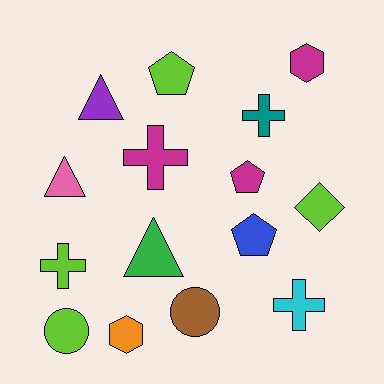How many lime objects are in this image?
There are 4 lime objects.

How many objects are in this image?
There are 15 objects.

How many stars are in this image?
There are no stars.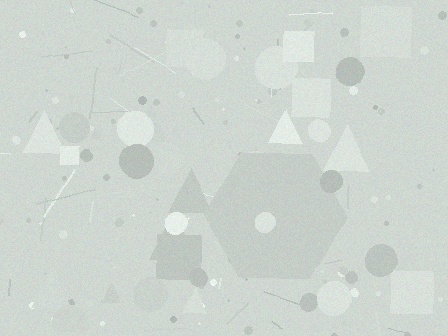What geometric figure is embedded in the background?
A hexagon is embedded in the background.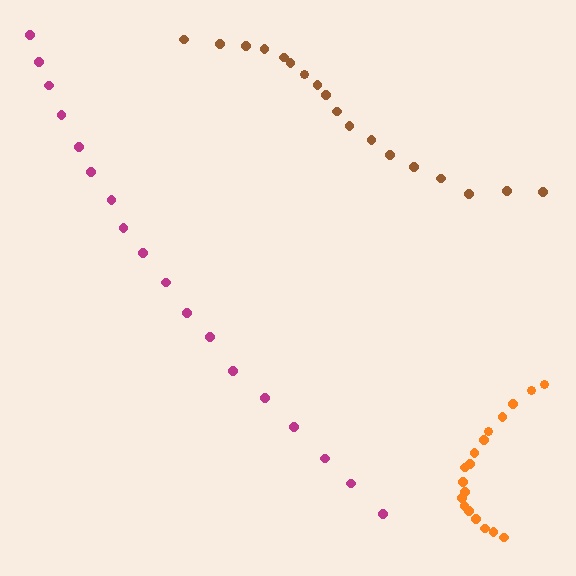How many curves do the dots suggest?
There are 3 distinct paths.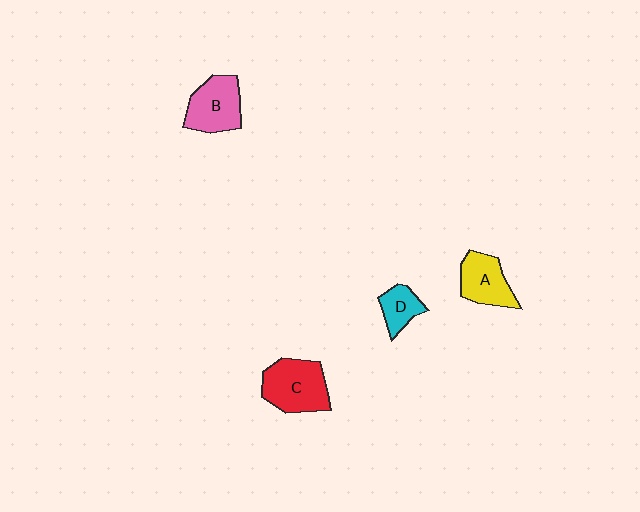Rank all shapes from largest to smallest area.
From largest to smallest: C (red), B (pink), A (yellow), D (cyan).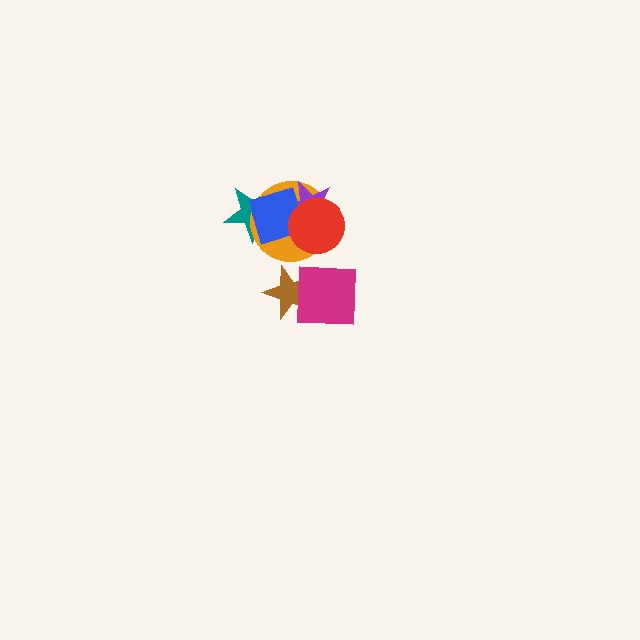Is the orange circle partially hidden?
Yes, it is partially covered by another shape.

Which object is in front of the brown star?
The magenta square is in front of the brown star.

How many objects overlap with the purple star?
3 objects overlap with the purple star.